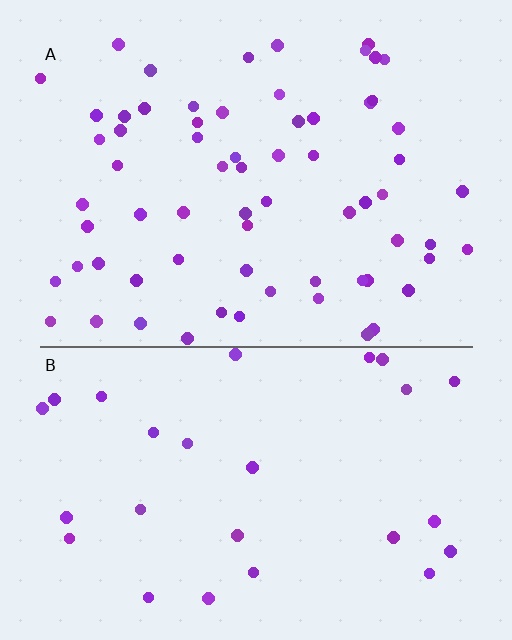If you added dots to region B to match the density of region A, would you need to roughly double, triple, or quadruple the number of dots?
Approximately double.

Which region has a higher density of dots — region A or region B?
A (the top).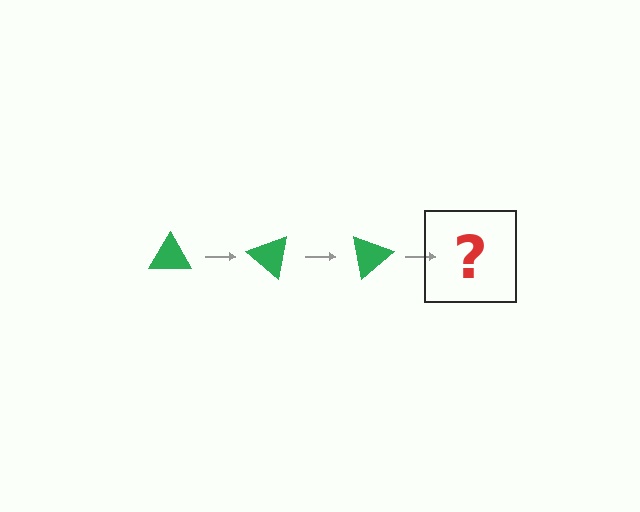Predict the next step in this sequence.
The next step is a green triangle rotated 120 degrees.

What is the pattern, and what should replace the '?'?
The pattern is that the triangle rotates 40 degrees each step. The '?' should be a green triangle rotated 120 degrees.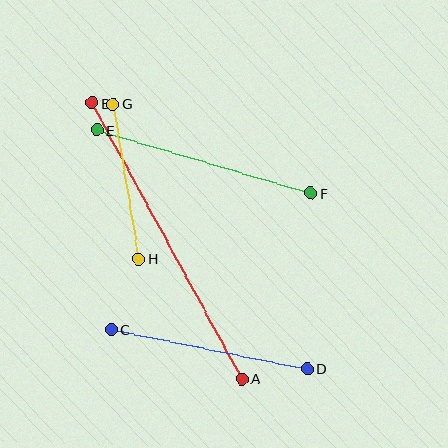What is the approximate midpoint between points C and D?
The midpoint is at approximately (209, 349) pixels.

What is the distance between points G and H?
The distance is approximately 157 pixels.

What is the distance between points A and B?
The distance is approximately 314 pixels.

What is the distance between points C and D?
The distance is approximately 200 pixels.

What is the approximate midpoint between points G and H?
The midpoint is at approximately (126, 182) pixels.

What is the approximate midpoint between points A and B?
The midpoint is at approximately (167, 241) pixels.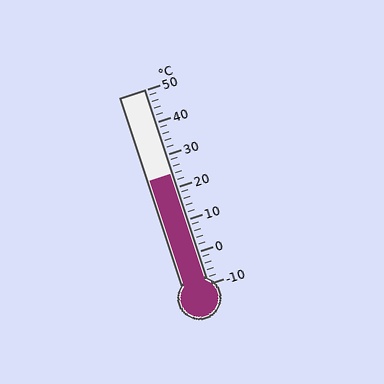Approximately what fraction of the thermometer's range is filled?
The thermometer is filled to approximately 55% of its range.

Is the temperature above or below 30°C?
The temperature is below 30°C.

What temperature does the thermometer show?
The thermometer shows approximately 24°C.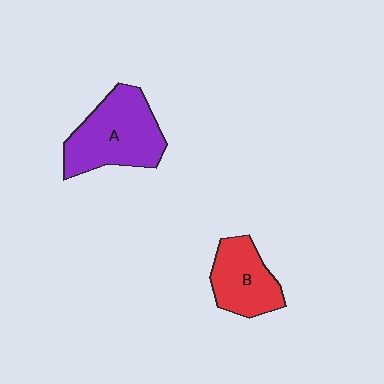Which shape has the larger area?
Shape A (purple).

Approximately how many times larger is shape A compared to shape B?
Approximately 1.4 times.